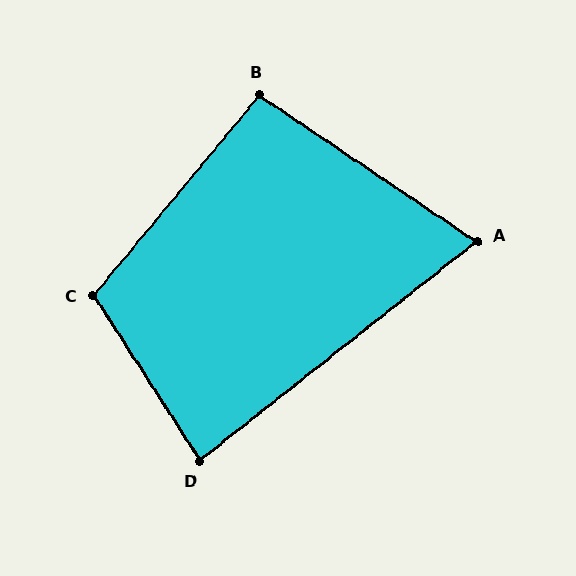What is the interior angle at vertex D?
Approximately 84 degrees (acute).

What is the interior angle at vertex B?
Approximately 96 degrees (obtuse).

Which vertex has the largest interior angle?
C, at approximately 108 degrees.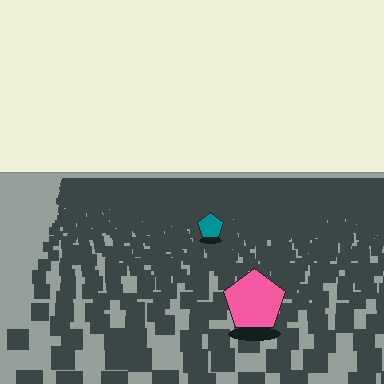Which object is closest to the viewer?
The pink pentagon is closest. The texture marks near it are larger and more spread out.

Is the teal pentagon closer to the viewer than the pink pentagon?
No. The pink pentagon is closer — you can tell from the texture gradient: the ground texture is coarser near it.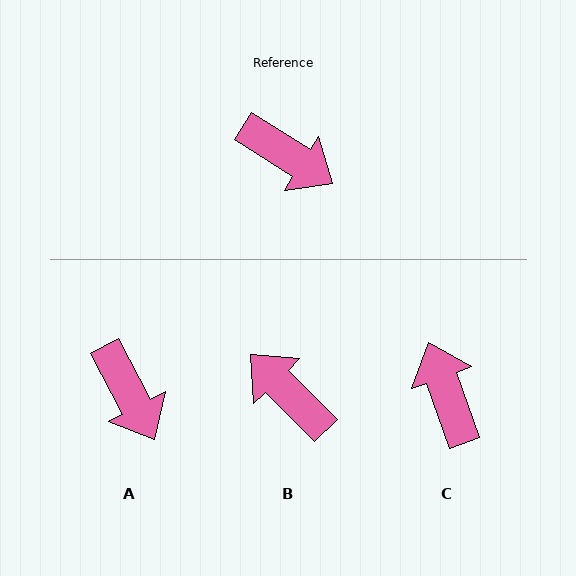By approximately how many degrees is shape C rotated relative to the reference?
Approximately 143 degrees counter-clockwise.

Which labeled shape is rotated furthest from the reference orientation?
B, about 168 degrees away.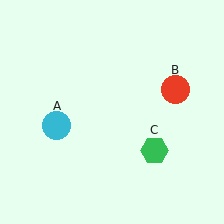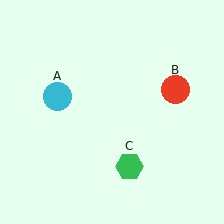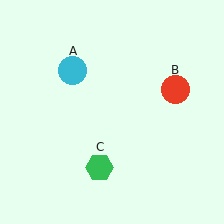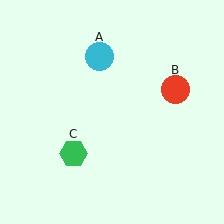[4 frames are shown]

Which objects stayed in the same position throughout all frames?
Red circle (object B) remained stationary.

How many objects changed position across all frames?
2 objects changed position: cyan circle (object A), green hexagon (object C).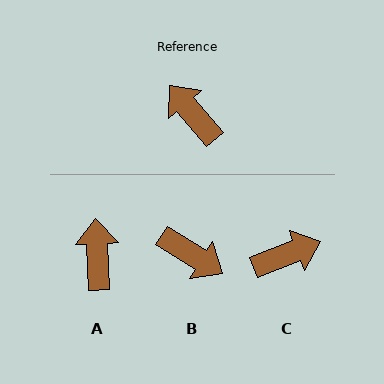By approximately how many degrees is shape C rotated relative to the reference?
Approximately 109 degrees clockwise.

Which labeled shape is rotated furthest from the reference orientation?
B, about 161 degrees away.